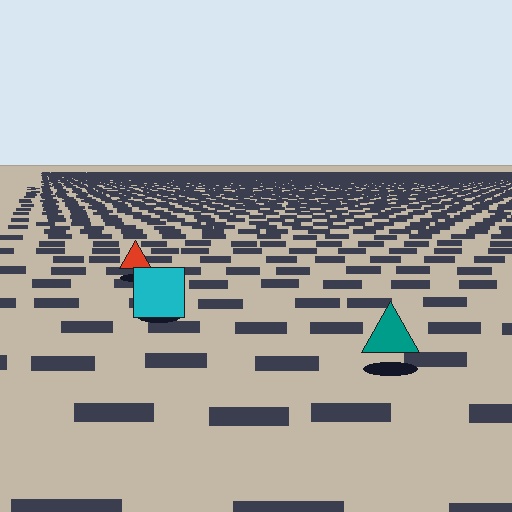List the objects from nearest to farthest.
From nearest to farthest: the teal triangle, the cyan square, the red triangle.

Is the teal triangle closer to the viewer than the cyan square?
Yes. The teal triangle is closer — you can tell from the texture gradient: the ground texture is coarser near it.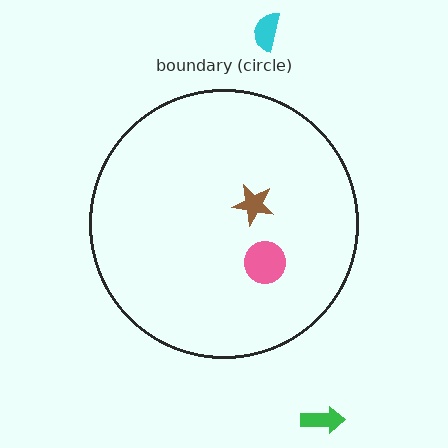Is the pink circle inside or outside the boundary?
Inside.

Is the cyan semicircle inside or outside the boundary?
Outside.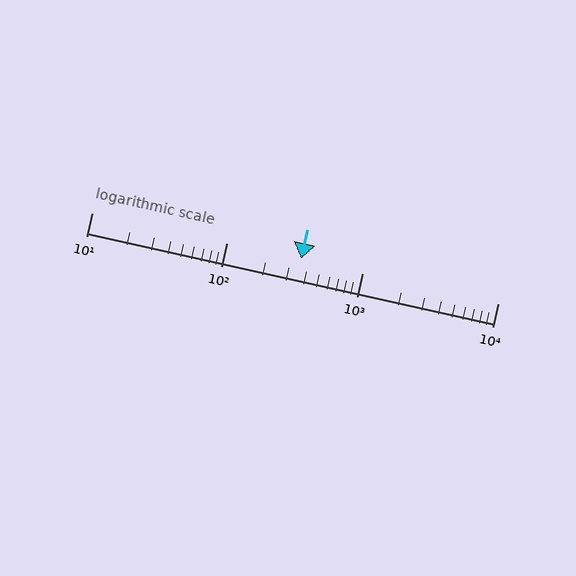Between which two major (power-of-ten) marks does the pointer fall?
The pointer is between 100 and 1000.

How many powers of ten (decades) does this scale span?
The scale spans 3 decades, from 10 to 10000.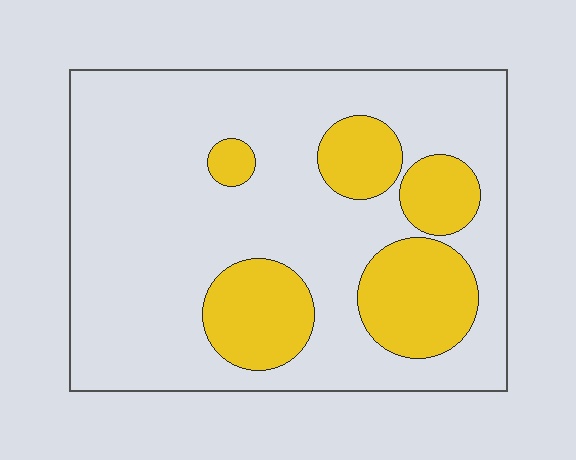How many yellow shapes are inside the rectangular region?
5.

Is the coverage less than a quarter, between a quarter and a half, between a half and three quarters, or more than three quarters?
Less than a quarter.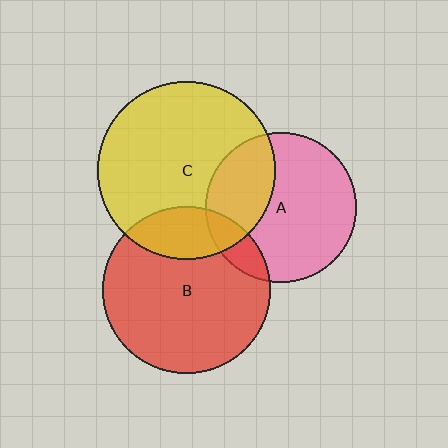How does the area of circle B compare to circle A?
Approximately 1.2 times.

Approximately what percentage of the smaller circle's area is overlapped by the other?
Approximately 30%.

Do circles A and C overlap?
Yes.